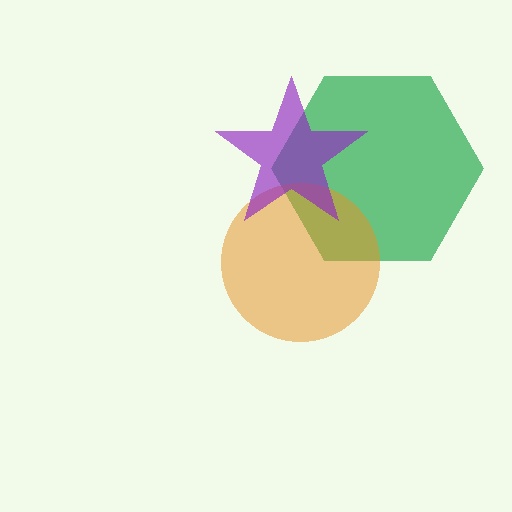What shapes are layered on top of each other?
The layered shapes are: a green hexagon, an orange circle, a purple star.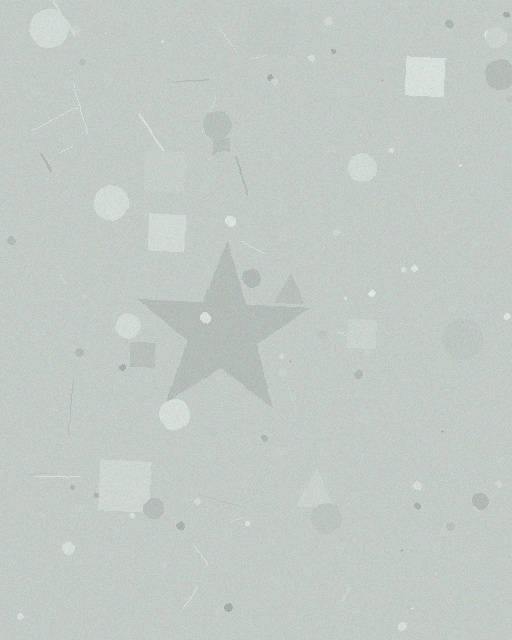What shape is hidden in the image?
A star is hidden in the image.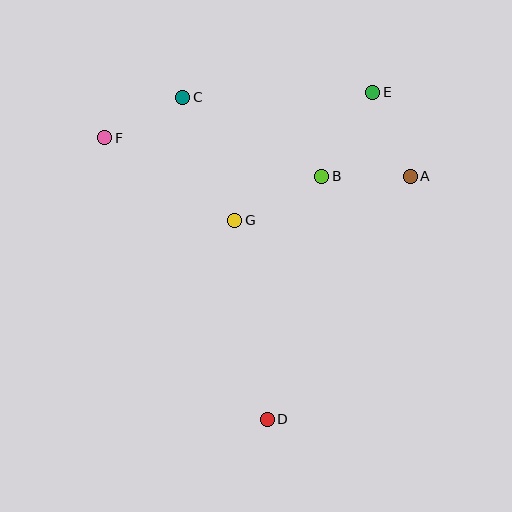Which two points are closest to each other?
Points C and F are closest to each other.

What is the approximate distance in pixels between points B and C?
The distance between B and C is approximately 160 pixels.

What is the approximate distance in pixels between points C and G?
The distance between C and G is approximately 133 pixels.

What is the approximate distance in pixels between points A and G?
The distance between A and G is approximately 181 pixels.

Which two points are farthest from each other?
Points D and E are farthest from each other.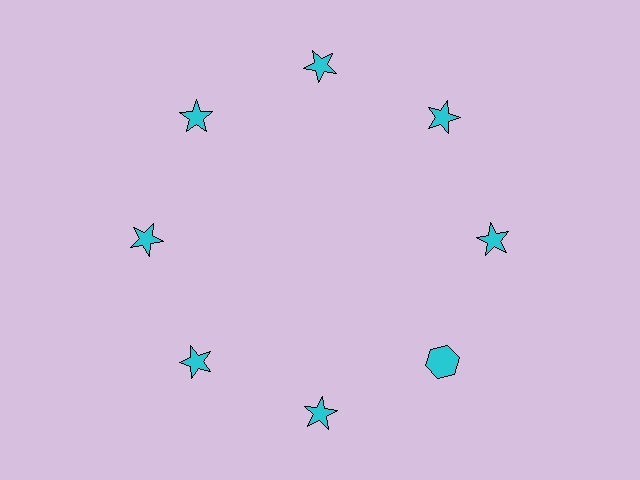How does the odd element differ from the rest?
It has a different shape: hexagon instead of star.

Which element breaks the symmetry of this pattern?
The cyan hexagon at roughly the 4 o'clock position breaks the symmetry. All other shapes are cyan stars.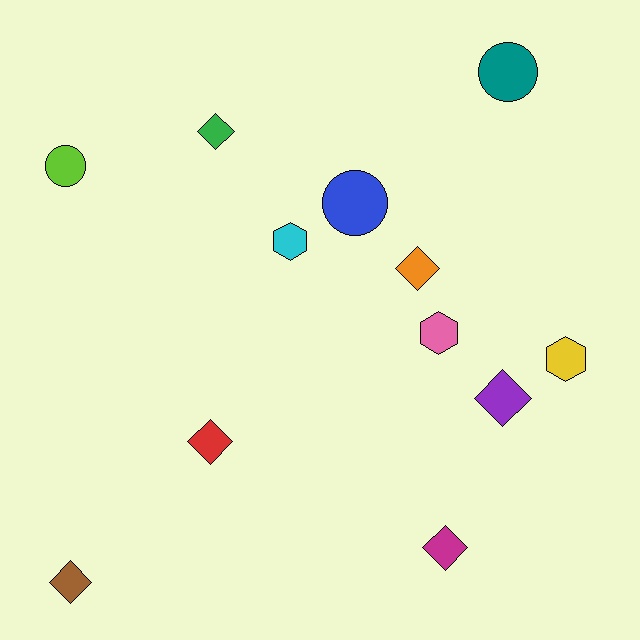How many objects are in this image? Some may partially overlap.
There are 12 objects.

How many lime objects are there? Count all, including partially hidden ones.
There is 1 lime object.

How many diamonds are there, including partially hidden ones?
There are 6 diamonds.